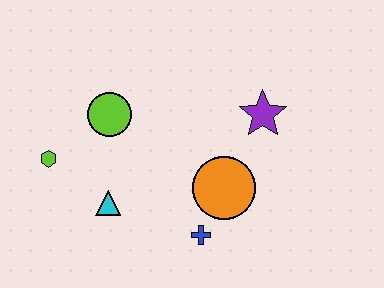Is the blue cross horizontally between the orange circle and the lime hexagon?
Yes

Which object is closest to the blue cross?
The orange circle is closest to the blue cross.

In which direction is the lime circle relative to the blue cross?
The lime circle is above the blue cross.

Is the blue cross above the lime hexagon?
No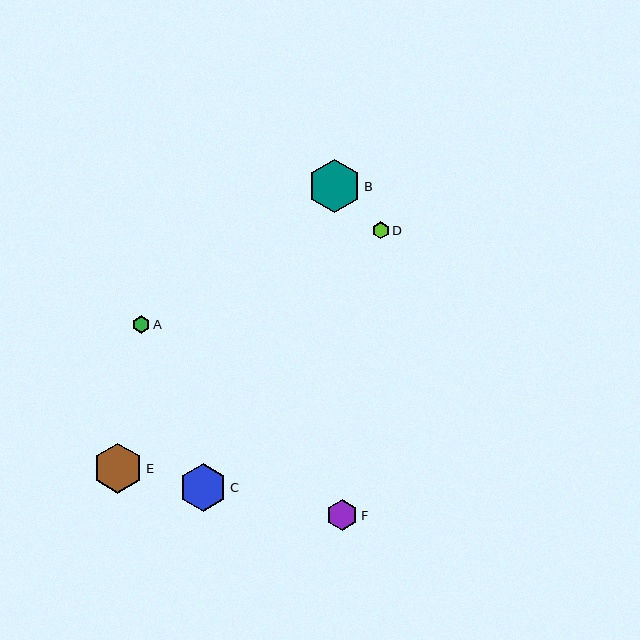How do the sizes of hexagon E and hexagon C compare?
Hexagon E and hexagon C are approximately the same size.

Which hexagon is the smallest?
Hexagon D is the smallest with a size of approximately 17 pixels.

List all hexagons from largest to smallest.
From largest to smallest: B, E, C, F, A, D.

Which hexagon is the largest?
Hexagon B is the largest with a size of approximately 54 pixels.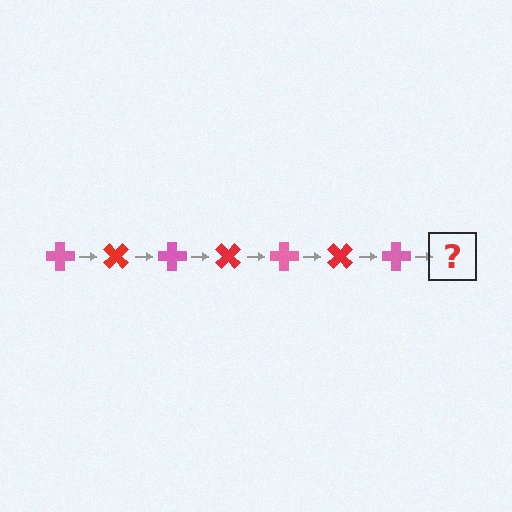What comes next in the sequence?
The next element should be a red cross, rotated 315 degrees from the start.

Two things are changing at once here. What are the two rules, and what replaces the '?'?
The two rules are that it rotates 45 degrees each step and the color cycles through pink and red. The '?' should be a red cross, rotated 315 degrees from the start.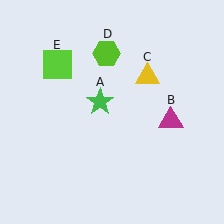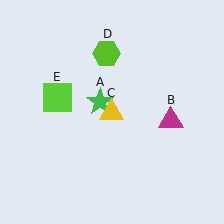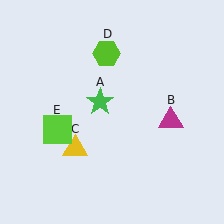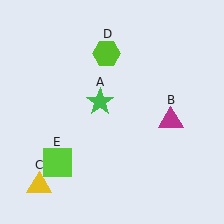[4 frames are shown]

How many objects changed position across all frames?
2 objects changed position: yellow triangle (object C), lime square (object E).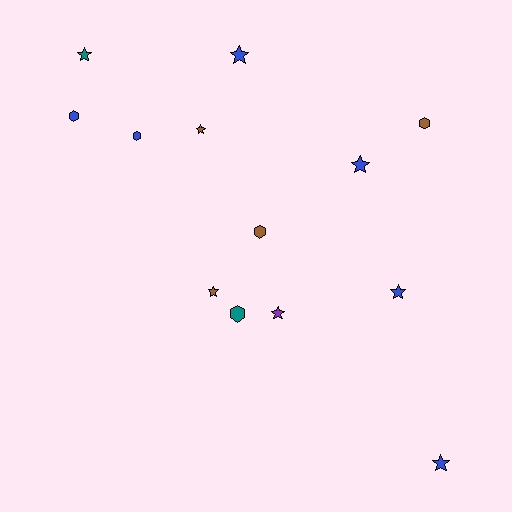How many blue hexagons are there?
There are 2 blue hexagons.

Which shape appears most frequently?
Star, with 8 objects.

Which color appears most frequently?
Blue, with 6 objects.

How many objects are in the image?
There are 13 objects.